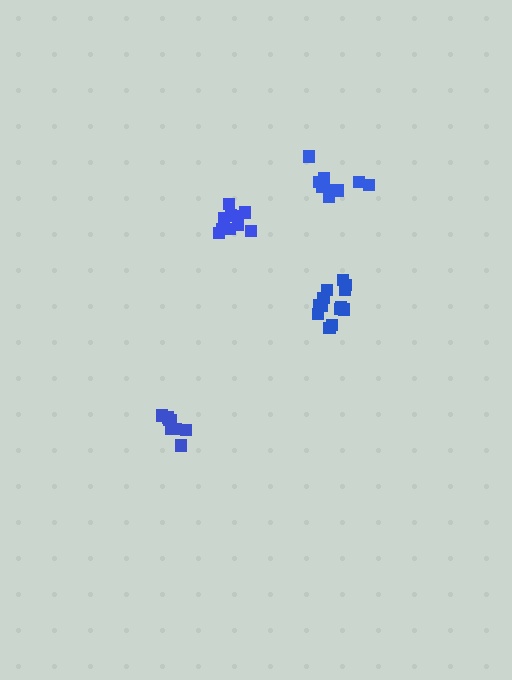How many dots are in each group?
Group 1: 10 dots, Group 2: 9 dots, Group 3: 8 dots, Group 4: 13 dots (40 total).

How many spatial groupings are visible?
There are 4 spatial groupings.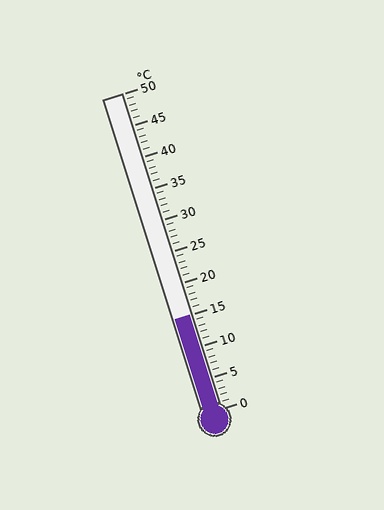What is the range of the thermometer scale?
The thermometer scale ranges from 0°C to 50°C.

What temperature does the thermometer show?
The thermometer shows approximately 15°C.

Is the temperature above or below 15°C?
The temperature is at 15°C.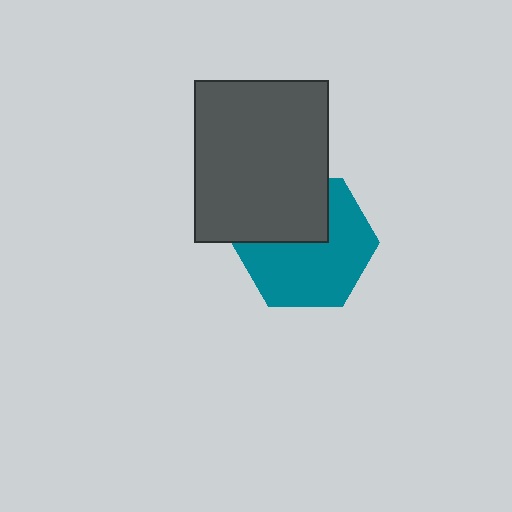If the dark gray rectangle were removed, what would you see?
You would see the complete teal hexagon.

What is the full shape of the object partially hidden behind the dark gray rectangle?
The partially hidden object is a teal hexagon.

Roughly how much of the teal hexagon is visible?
About half of it is visible (roughly 64%).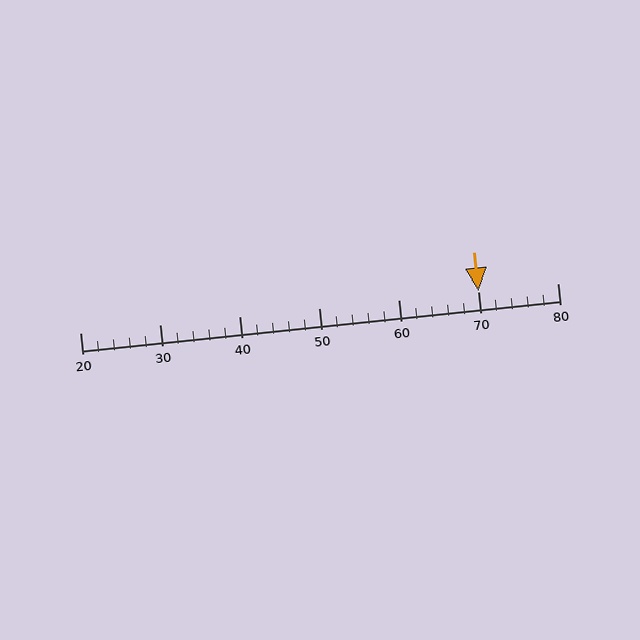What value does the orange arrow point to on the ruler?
The orange arrow points to approximately 70.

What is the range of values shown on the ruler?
The ruler shows values from 20 to 80.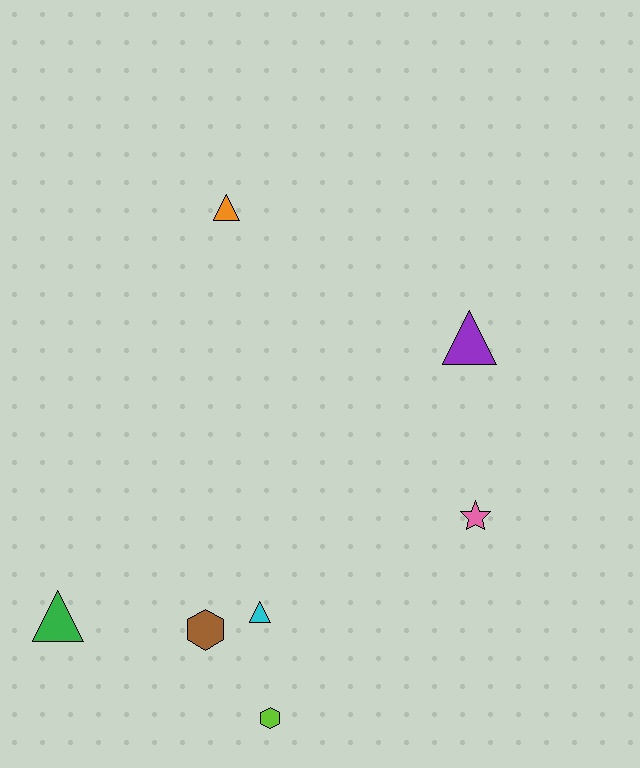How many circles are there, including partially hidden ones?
There are no circles.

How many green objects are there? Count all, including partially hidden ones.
There is 1 green object.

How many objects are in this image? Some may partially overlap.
There are 7 objects.